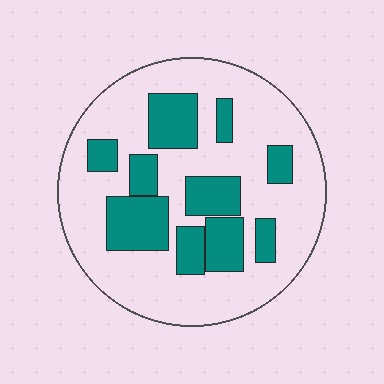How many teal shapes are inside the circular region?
10.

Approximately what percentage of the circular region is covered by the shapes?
Approximately 30%.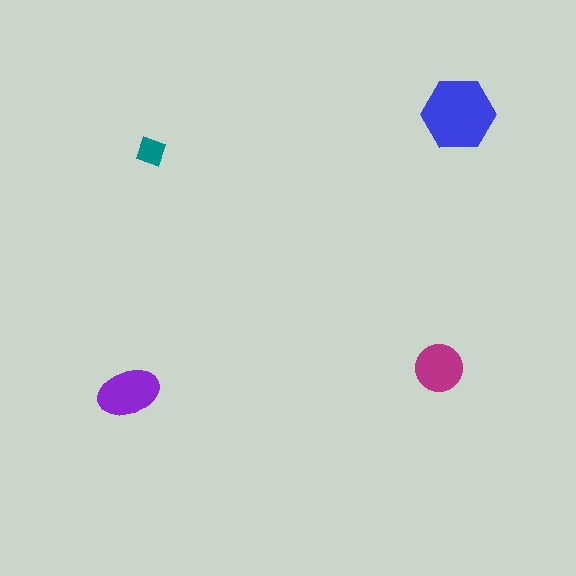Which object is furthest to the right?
The blue hexagon is rightmost.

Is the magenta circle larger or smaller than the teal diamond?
Larger.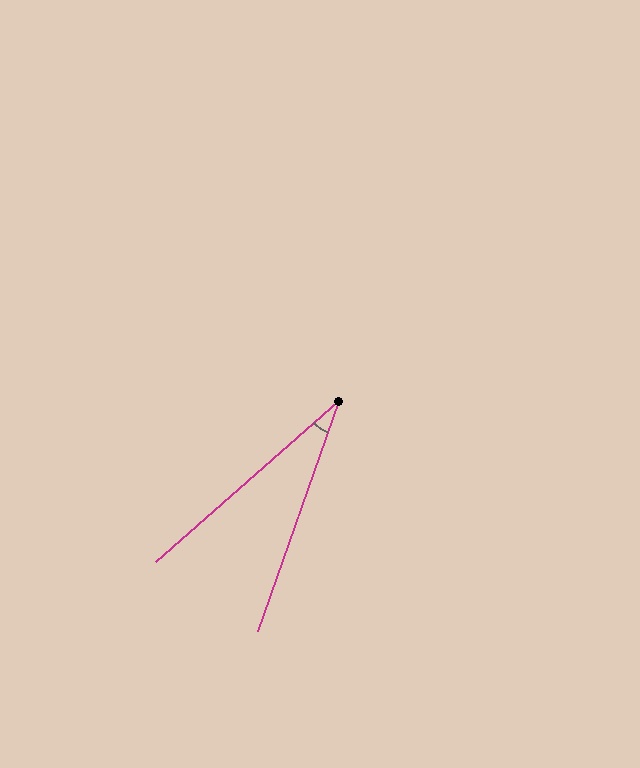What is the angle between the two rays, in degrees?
Approximately 29 degrees.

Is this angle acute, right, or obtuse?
It is acute.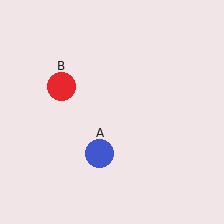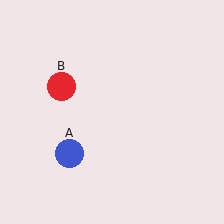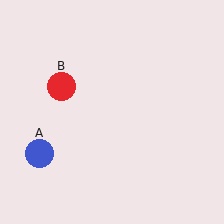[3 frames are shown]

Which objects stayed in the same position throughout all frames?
Red circle (object B) remained stationary.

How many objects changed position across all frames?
1 object changed position: blue circle (object A).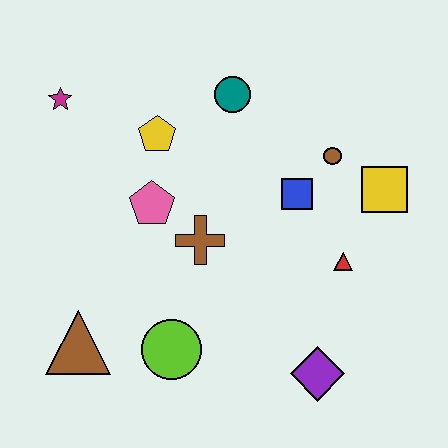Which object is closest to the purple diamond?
The red triangle is closest to the purple diamond.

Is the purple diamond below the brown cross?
Yes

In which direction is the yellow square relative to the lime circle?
The yellow square is to the right of the lime circle.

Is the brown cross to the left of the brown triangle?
No